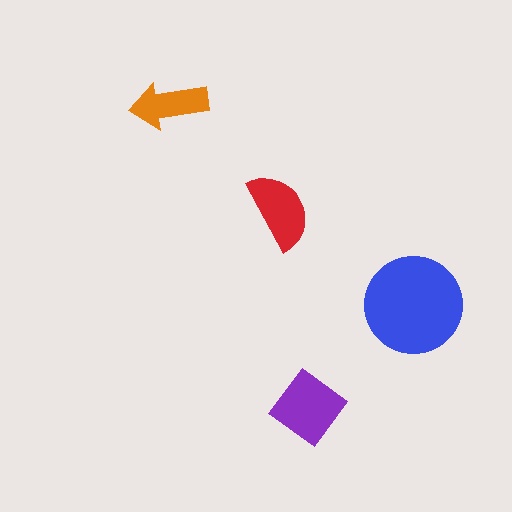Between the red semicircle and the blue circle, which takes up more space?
The blue circle.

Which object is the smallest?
The orange arrow.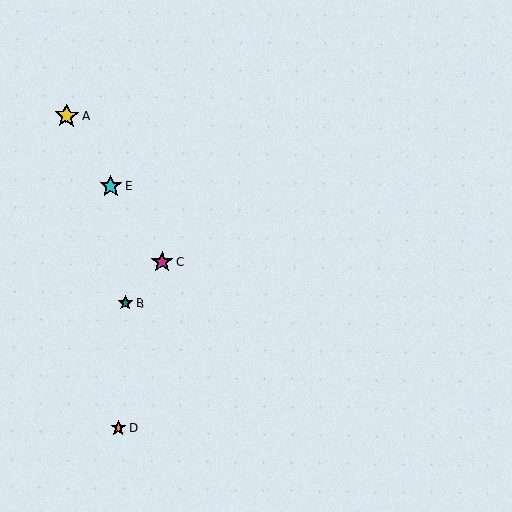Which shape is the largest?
The yellow star (labeled A) is the largest.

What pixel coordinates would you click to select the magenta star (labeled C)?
Click at (162, 262) to select the magenta star C.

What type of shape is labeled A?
Shape A is a yellow star.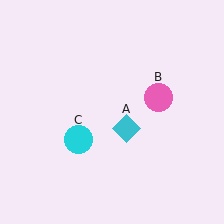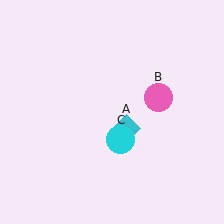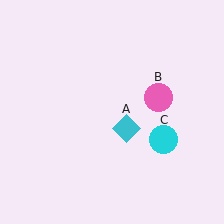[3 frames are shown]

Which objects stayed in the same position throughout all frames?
Cyan diamond (object A) and pink circle (object B) remained stationary.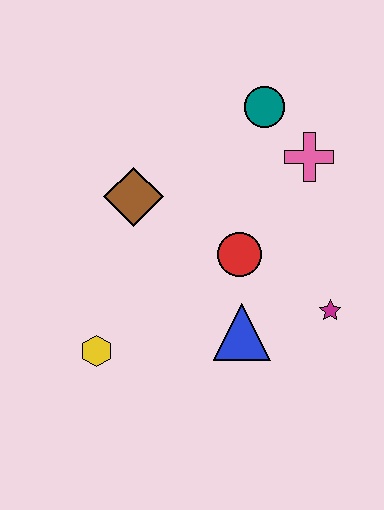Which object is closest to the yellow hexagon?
The blue triangle is closest to the yellow hexagon.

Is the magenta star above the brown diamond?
No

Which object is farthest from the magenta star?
The yellow hexagon is farthest from the magenta star.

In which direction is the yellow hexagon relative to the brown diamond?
The yellow hexagon is below the brown diamond.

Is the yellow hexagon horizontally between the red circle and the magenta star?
No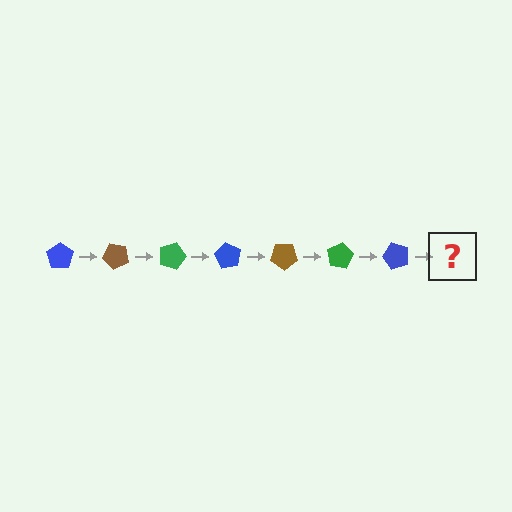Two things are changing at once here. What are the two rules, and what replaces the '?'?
The two rules are that it rotates 45 degrees each step and the color cycles through blue, brown, and green. The '?' should be a brown pentagon, rotated 315 degrees from the start.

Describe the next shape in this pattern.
It should be a brown pentagon, rotated 315 degrees from the start.